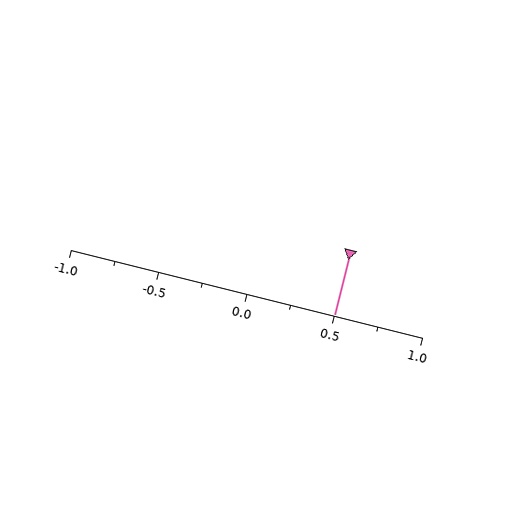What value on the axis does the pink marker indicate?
The marker indicates approximately 0.5.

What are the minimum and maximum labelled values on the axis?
The axis runs from -1.0 to 1.0.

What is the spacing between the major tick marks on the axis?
The major ticks are spaced 0.5 apart.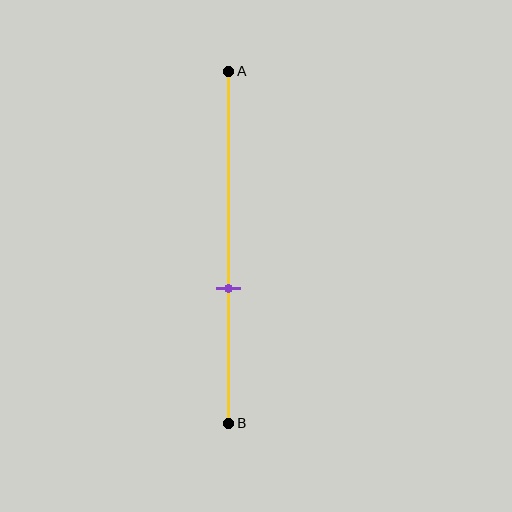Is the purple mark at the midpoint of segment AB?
No, the mark is at about 60% from A, not at the 50% midpoint.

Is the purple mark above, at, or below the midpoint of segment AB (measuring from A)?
The purple mark is below the midpoint of segment AB.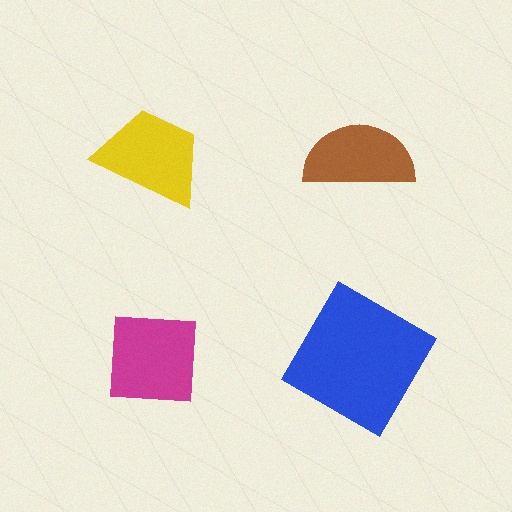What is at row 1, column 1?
A yellow trapezoid.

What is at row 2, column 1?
A magenta square.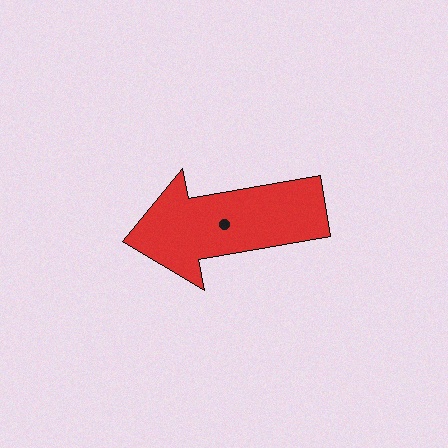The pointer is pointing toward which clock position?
Roughly 9 o'clock.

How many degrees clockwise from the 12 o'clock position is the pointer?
Approximately 260 degrees.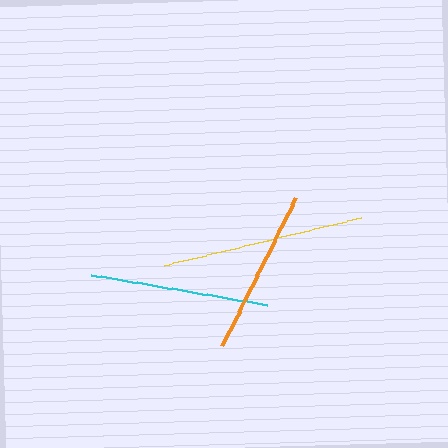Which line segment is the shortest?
The orange line is the shortest at approximately 166 pixels.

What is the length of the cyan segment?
The cyan segment is approximately 179 pixels long.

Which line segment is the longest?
The yellow line is the longest at approximately 203 pixels.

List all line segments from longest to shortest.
From longest to shortest: yellow, cyan, orange.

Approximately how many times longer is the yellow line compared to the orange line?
The yellow line is approximately 1.2 times the length of the orange line.